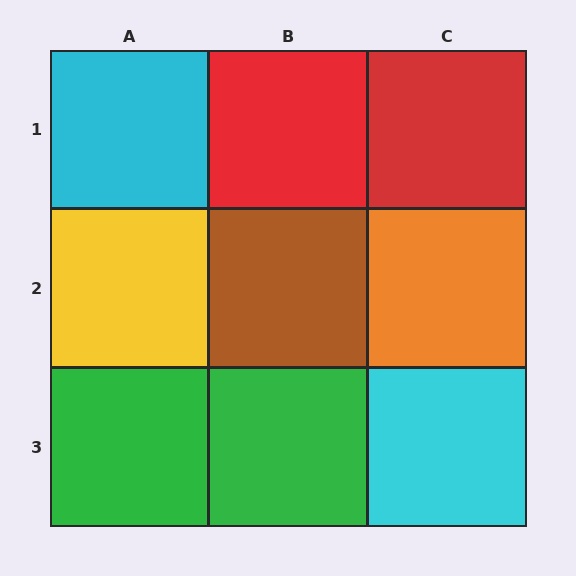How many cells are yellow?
1 cell is yellow.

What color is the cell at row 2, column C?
Orange.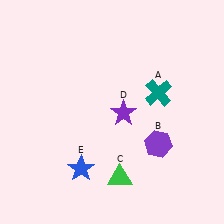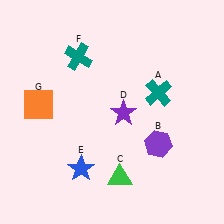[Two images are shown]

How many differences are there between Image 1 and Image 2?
There are 2 differences between the two images.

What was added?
A teal cross (F), an orange square (G) were added in Image 2.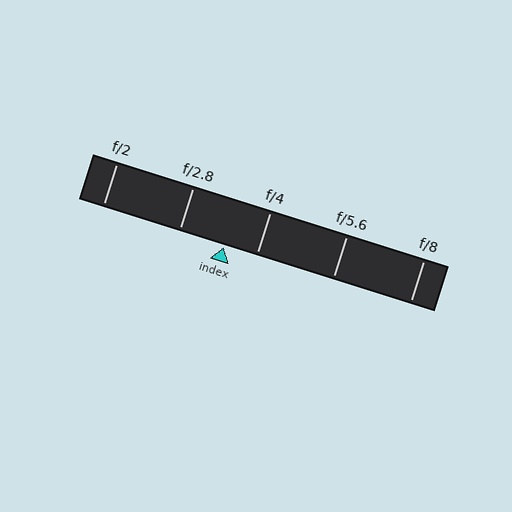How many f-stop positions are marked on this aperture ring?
There are 5 f-stop positions marked.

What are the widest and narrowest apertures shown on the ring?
The widest aperture shown is f/2 and the narrowest is f/8.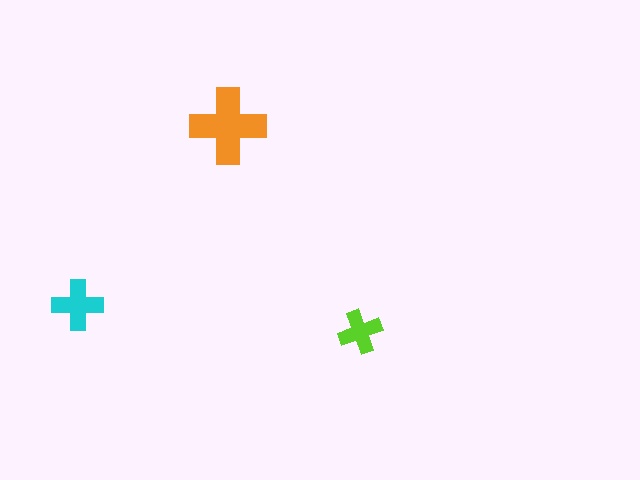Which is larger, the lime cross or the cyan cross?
The cyan one.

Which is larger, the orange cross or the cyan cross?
The orange one.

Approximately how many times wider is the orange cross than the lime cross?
About 1.5 times wider.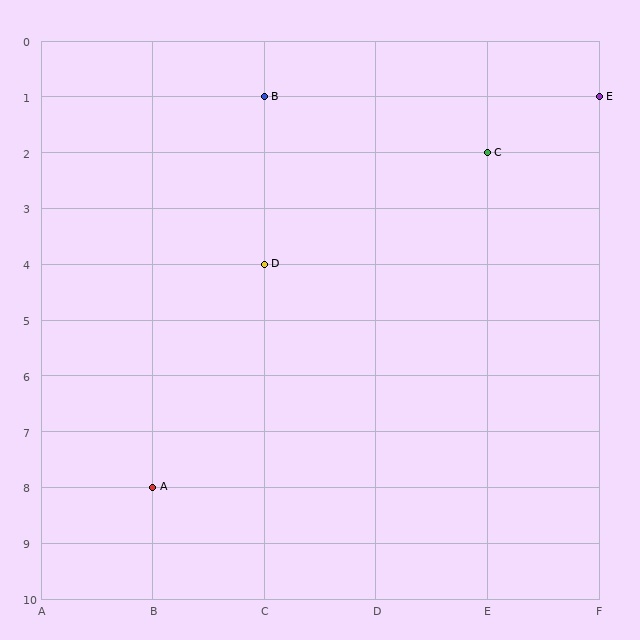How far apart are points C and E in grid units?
Points C and E are 1 column and 1 row apart (about 1.4 grid units diagonally).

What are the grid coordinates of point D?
Point D is at grid coordinates (C, 4).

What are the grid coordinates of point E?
Point E is at grid coordinates (F, 1).